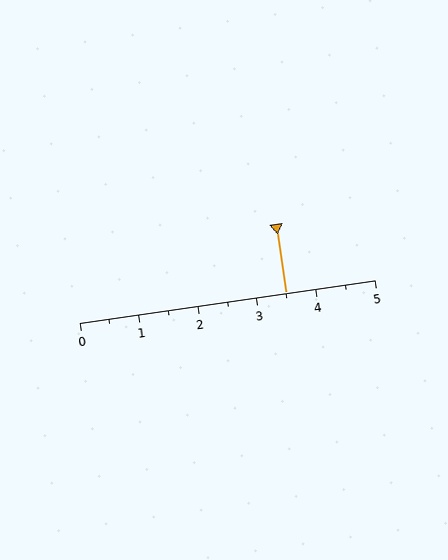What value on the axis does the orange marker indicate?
The marker indicates approximately 3.5.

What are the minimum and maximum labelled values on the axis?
The axis runs from 0 to 5.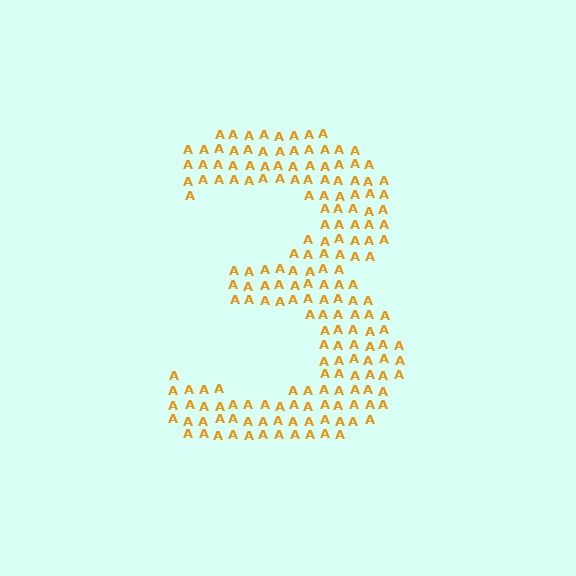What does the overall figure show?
The overall figure shows the digit 3.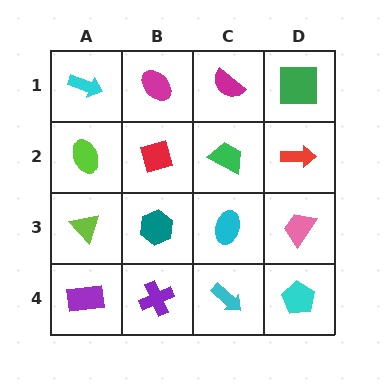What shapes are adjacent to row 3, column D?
A red arrow (row 2, column D), a cyan pentagon (row 4, column D), a cyan ellipse (row 3, column C).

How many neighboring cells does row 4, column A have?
2.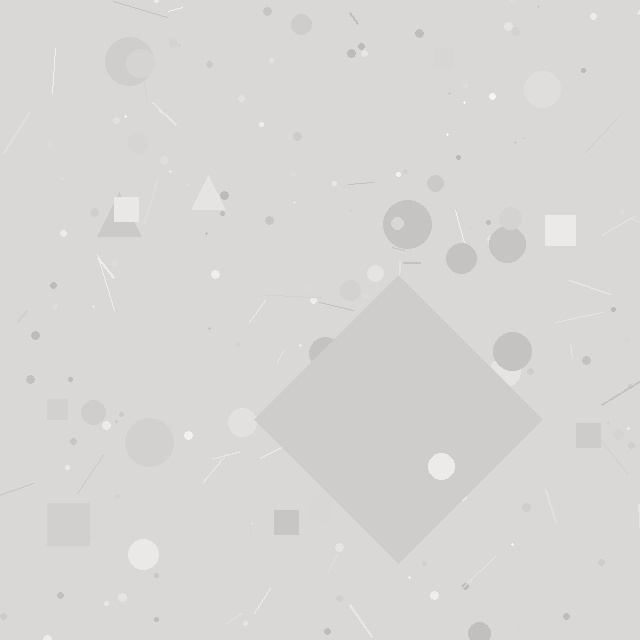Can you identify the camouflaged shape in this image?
The camouflaged shape is a diamond.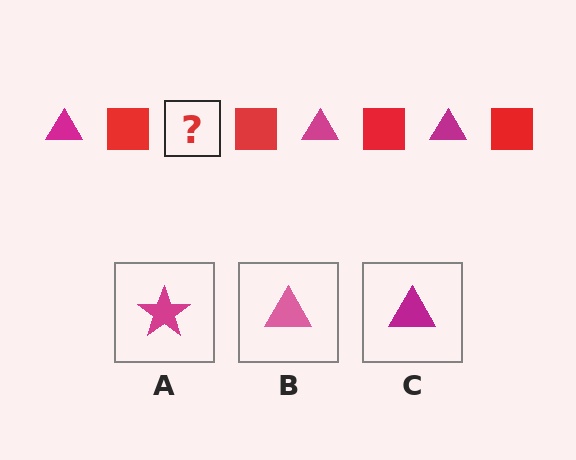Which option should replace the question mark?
Option C.